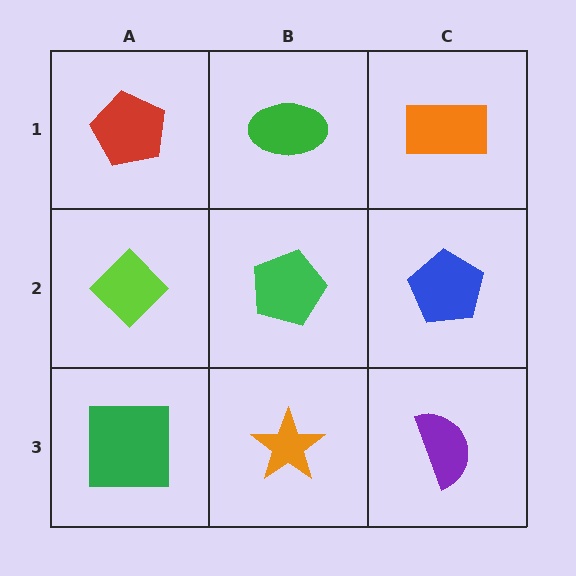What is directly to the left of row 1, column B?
A red pentagon.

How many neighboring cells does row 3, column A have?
2.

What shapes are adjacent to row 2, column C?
An orange rectangle (row 1, column C), a purple semicircle (row 3, column C), a green pentagon (row 2, column B).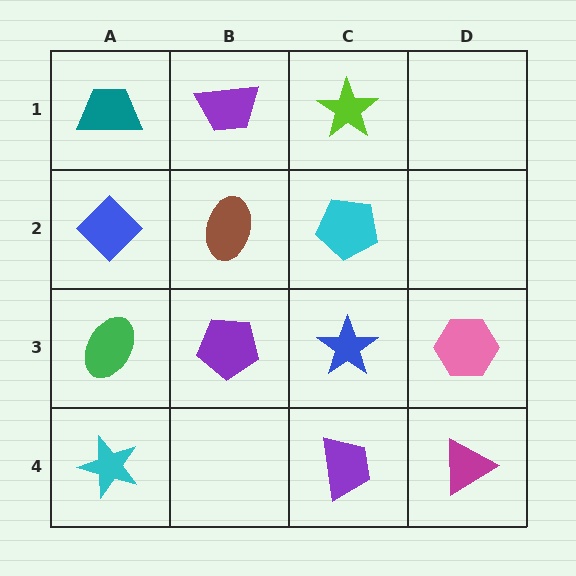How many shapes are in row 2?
3 shapes.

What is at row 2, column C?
A cyan pentagon.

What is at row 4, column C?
A purple trapezoid.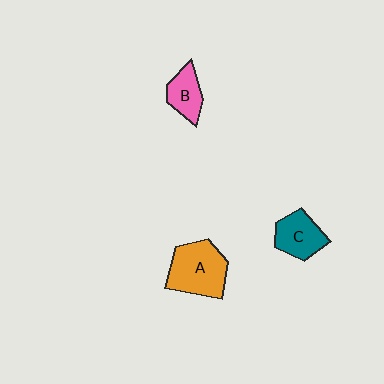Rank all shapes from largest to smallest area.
From largest to smallest: A (orange), C (teal), B (pink).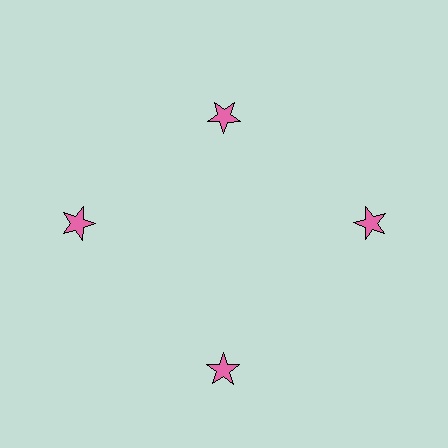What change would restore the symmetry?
The symmetry would be restored by moving it outward, back onto the ring so that all 4 stars sit at equal angles and equal distance from the center.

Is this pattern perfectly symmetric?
No. The 4 pink stars are arranged in a ring, but one element near the 12 o'clock position is pulled inward toward the center, breaking the 4-fold rotational symmetry.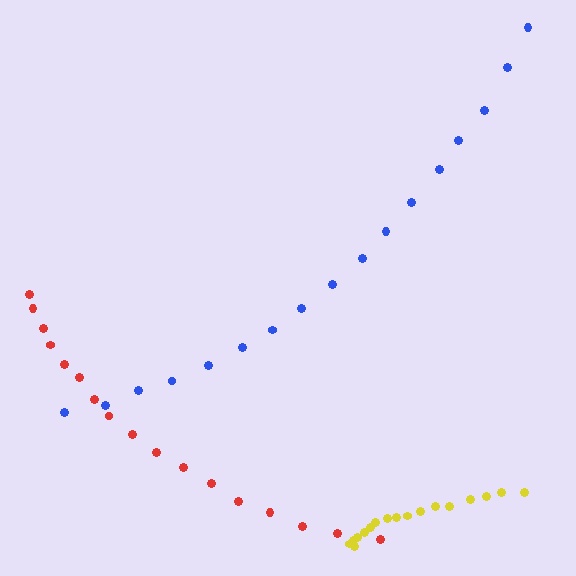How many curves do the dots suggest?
There are 3 distinct paths.